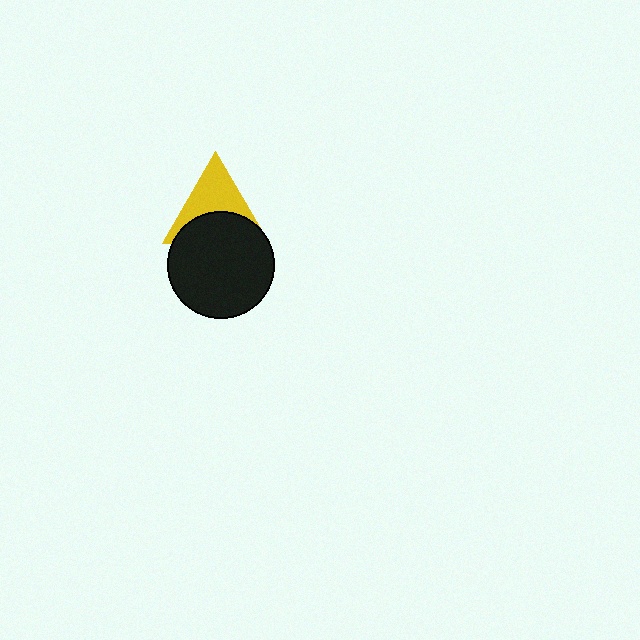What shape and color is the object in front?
The object in front is a black circle.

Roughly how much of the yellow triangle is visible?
About half of it is visible (roughly 54%).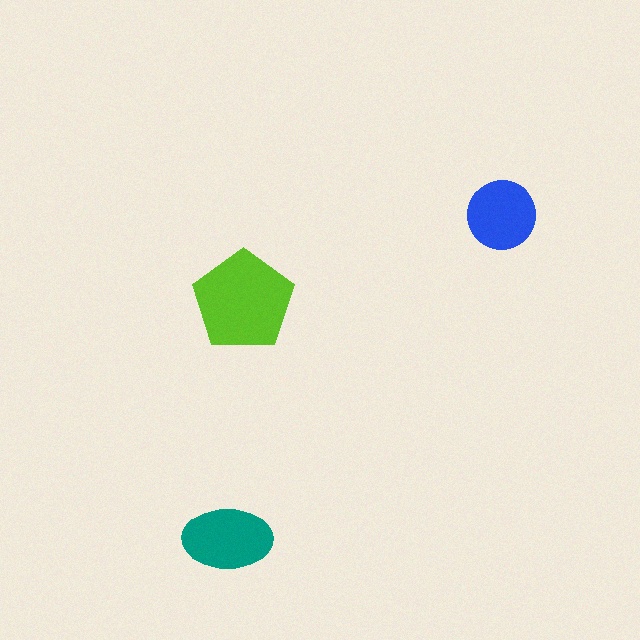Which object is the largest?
The lime pentagon.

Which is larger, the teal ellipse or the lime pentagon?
The lime pentagon.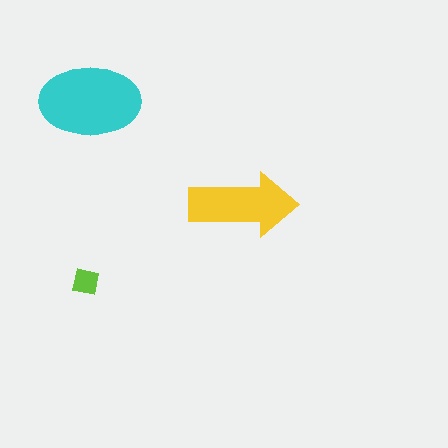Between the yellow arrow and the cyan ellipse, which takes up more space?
The cyan ellipse.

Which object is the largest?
The cyan ellipse.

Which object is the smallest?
The lime square.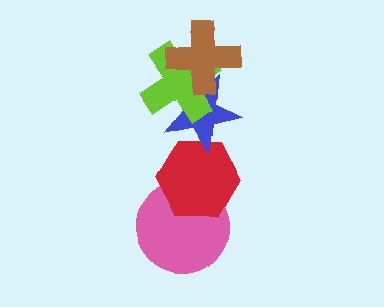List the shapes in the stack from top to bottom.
From top to bottom: the brown cross, the lime cross, the blue star, the red hexagon, the pink circle.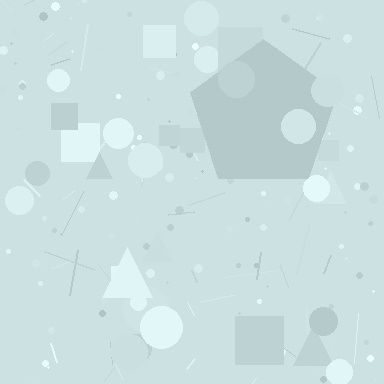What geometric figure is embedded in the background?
A pentagon is embedded in the background.